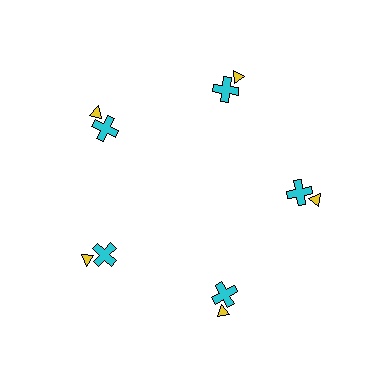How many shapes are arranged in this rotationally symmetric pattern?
There are 10 shapes, arranged in 5 groups of 2.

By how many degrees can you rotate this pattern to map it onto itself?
The pattern maps onto itself every 72 degrees of rotation.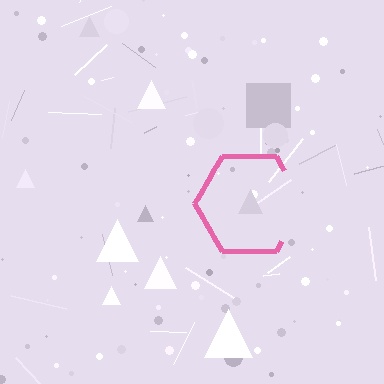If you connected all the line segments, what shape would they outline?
They would outline a hexagon.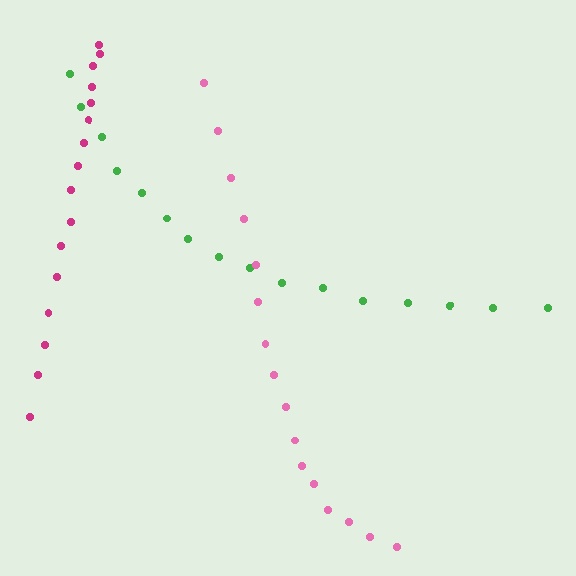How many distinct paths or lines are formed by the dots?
There are 3 distinct paths.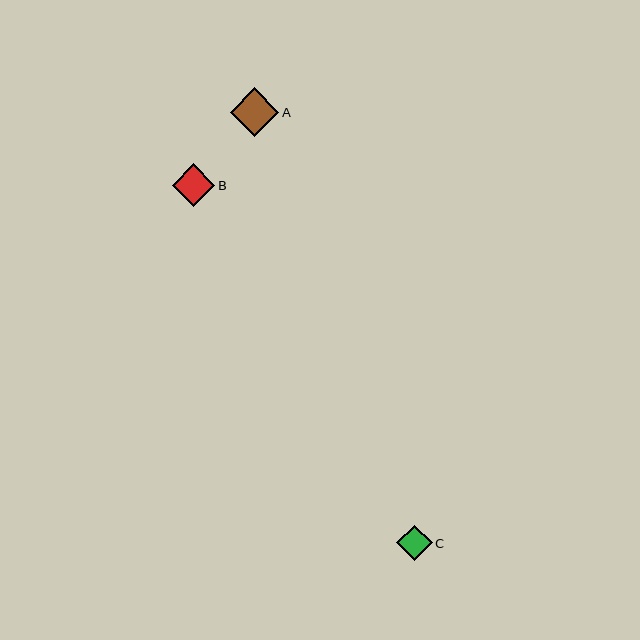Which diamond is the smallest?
Diamond C is the smallest with a size of approximately 35 pixels.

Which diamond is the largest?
Diamond A is the largest with a size of approximately 48 pixels.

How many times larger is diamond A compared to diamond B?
Diamond A is approximately 1.1 times the size of diamond B.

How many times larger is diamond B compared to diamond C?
Diamond B is approximately 1.2 times the size of diamond C.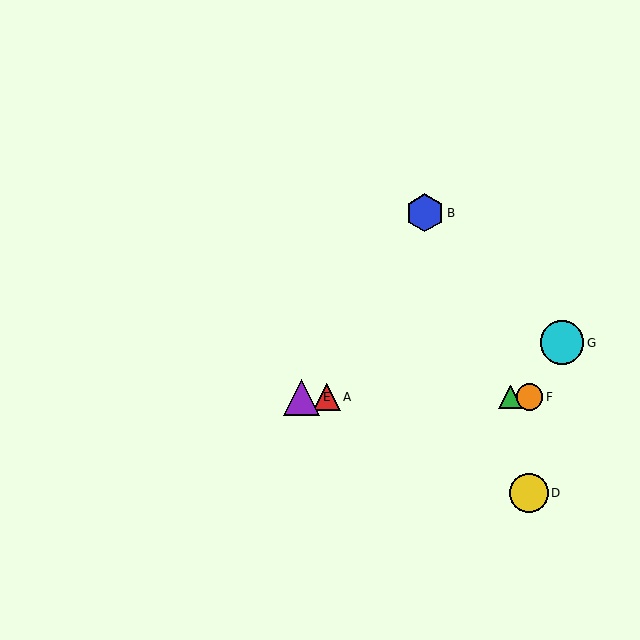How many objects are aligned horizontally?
4 objects (A, C, E, F) are aligned horizontally.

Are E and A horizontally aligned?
Yes, both are at y≈397.